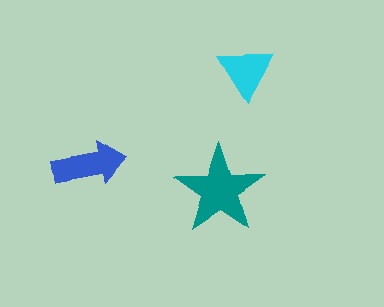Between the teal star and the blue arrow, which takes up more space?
The teal star.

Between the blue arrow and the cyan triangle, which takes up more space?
The blue arrow.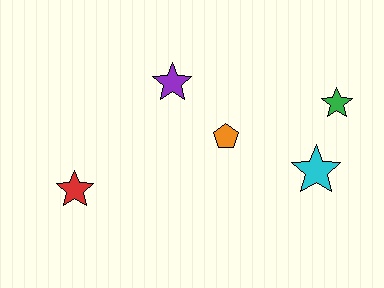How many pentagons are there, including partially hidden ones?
There is 1 pentagon.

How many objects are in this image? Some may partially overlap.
There are 5 objects.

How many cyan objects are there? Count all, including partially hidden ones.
There is 1 cyan object.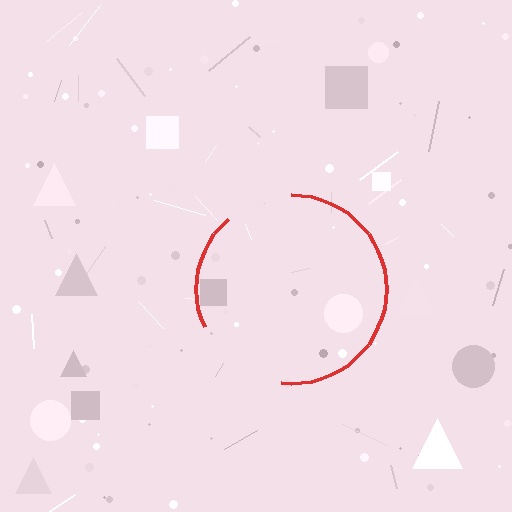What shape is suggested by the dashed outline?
The dashed outline suggests a circle.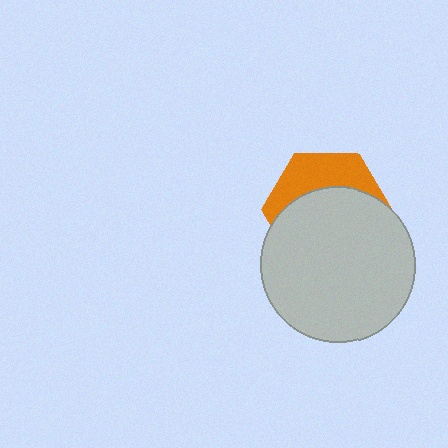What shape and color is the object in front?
The object in front is a light gray circle.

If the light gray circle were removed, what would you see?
You would see the complete orange hexagon.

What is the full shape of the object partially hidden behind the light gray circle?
The partially hidden object is an orange hexagon.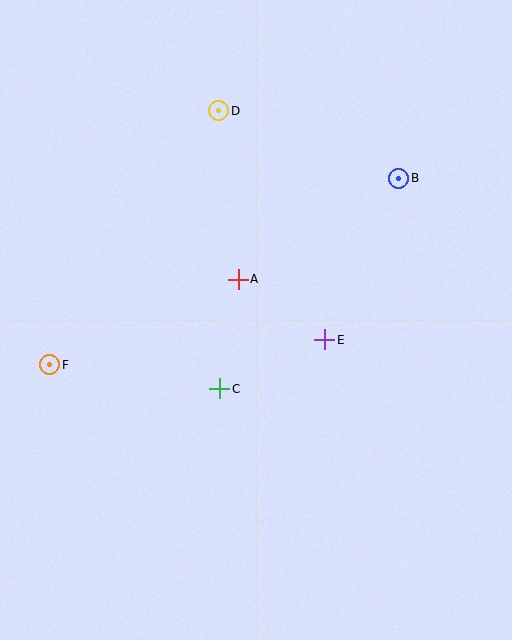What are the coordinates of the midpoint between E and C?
The midpoint between E and C is at (272, 364).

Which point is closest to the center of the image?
Point A at (238, 279) is closest to the center.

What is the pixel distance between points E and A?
The distance between E and A is 105 pixels.